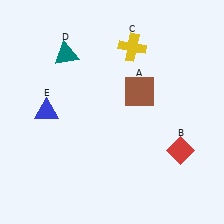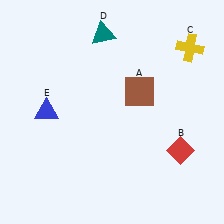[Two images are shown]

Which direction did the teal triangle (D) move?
The teal triangle (D) moved right.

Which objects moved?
The objects that moved are: the yellow cross (C), the teal triangle (D).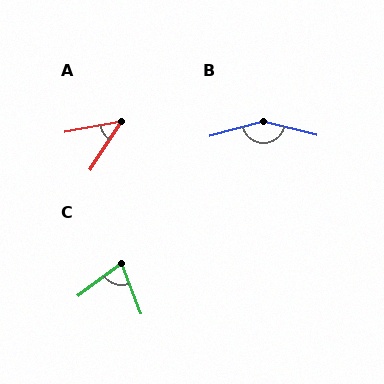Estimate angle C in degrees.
Approximately 75 degrees.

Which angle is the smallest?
A, at approximately 47 degrees.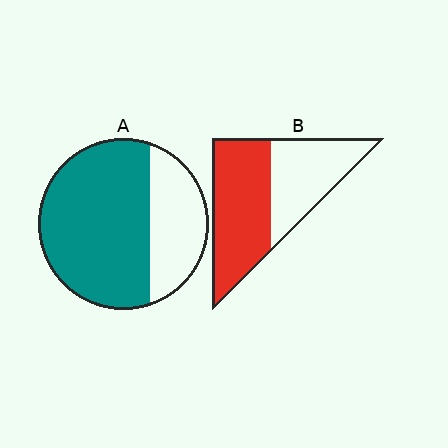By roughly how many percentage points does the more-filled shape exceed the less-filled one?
By roughly 15 percentage points (A over B).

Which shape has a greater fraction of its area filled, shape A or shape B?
Shape A.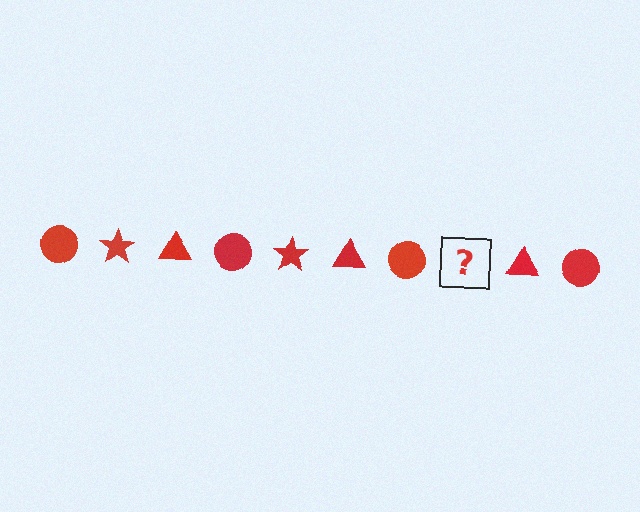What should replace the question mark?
The question mark should be replaced with a red star.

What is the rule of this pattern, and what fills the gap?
The rule is that the pattern cycles through circle, star, triangle shapes in red. The gap should be filled with a red star.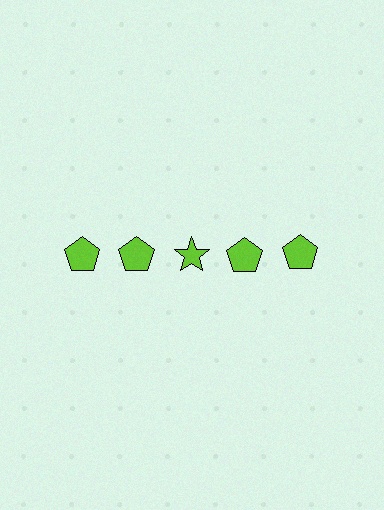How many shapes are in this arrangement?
There are 5 shapes arranged in a grid pattern.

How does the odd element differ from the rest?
It has a different shape: star instead of pentagon.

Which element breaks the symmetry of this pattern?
The lime star in the top row, center column breaks the symmetry. All other shapes are lime pentagons.